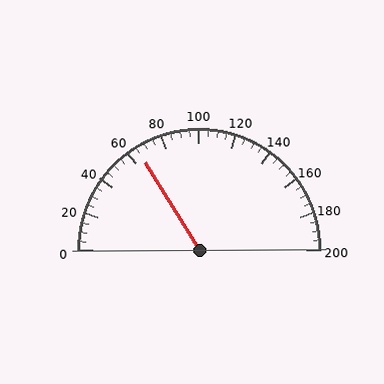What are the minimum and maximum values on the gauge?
The gauge ranges from 0 to 200.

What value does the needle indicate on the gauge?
The needle indicates approximately 65.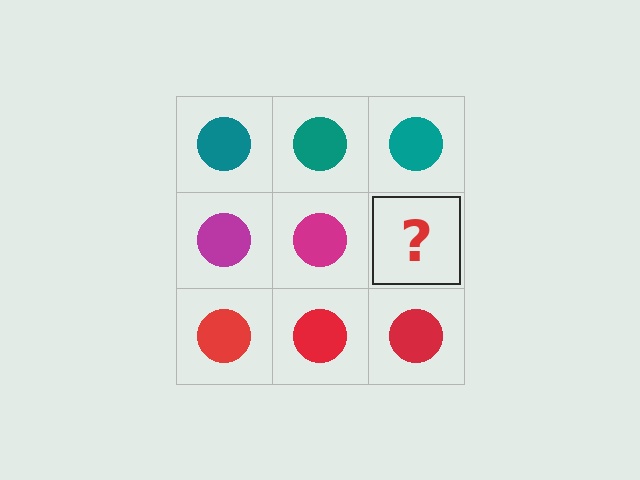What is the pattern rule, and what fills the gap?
The rule is that each row has a consistent color. The gap should be filled with a magenta circle.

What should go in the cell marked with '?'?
The missing cell should contain a magenta circle.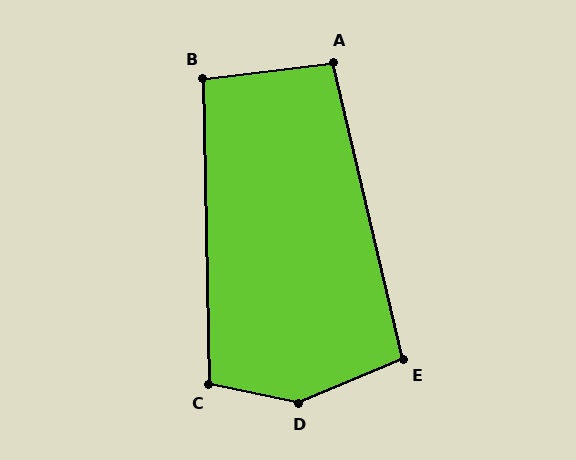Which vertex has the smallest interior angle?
A, at approximately 96 degrees.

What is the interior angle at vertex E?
Approximately 99 degrees (obtuse).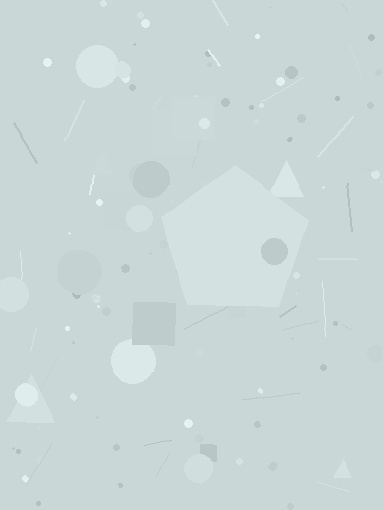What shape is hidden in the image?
A pentagon is hidden in the image.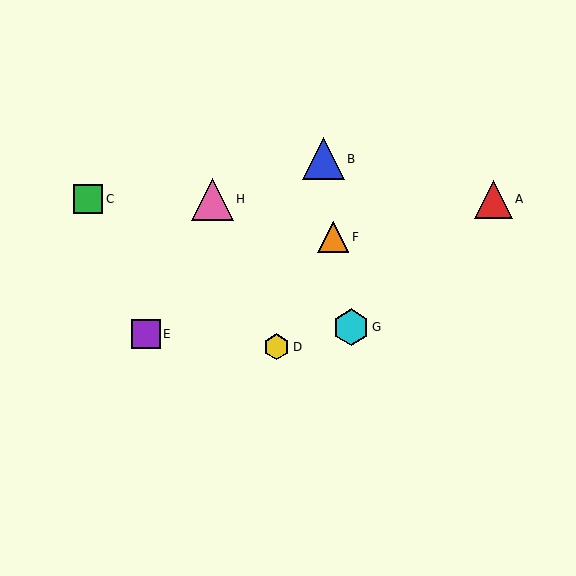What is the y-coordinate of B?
Object B is at y≈159.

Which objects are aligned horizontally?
Objects A, C, H are aligned horizontally.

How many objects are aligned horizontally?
3 objects (A, C, H) are aligned horizontally.